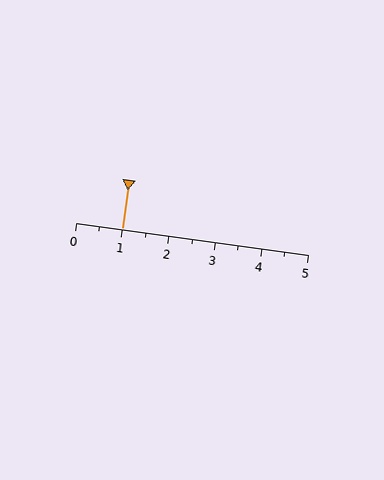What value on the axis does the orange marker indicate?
The marker indicates approximately 1.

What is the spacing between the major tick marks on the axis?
The major ticks are spaced 1 apart.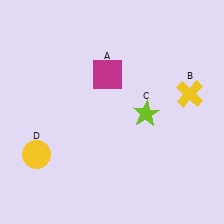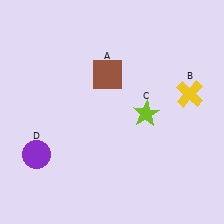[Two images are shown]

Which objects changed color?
A changed from magenta to brown. D changed from yellow to purple.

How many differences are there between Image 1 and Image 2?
There are 2 differences between the two images.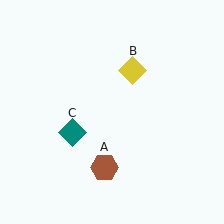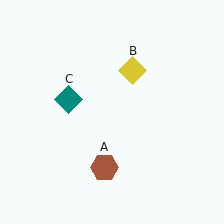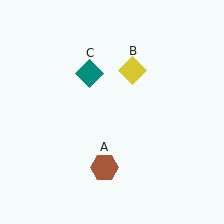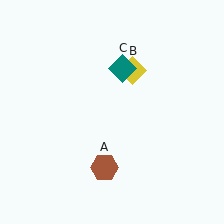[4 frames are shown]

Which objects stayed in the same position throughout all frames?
Brown hexagon (object A) and yellow diamond (object B) remained stationary.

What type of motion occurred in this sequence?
The teal diamond (object C) rotated clockwise around the center of the scene.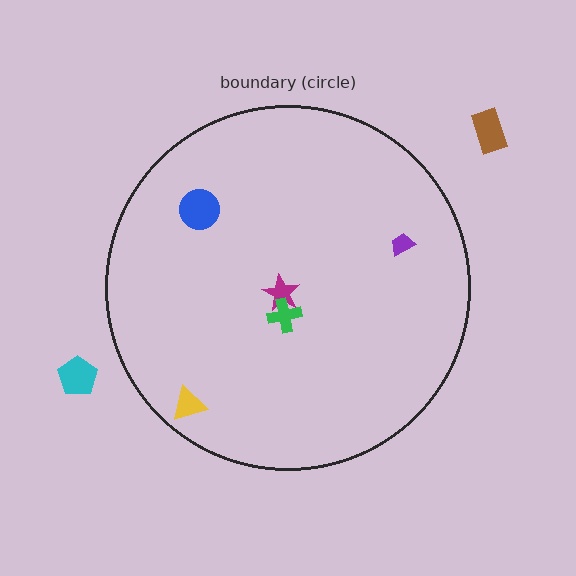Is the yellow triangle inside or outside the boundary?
Inside.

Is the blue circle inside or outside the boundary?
Inside.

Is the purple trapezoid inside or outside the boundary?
Inside.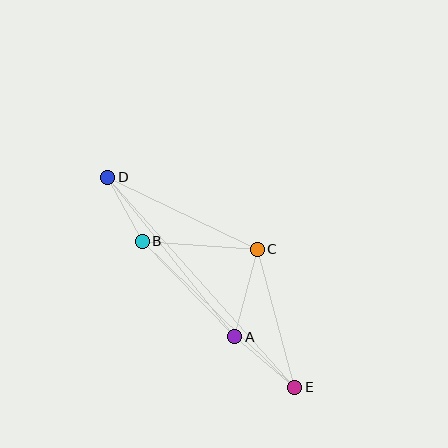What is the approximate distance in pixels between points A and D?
The distance between A and D is approximately 204 pixels.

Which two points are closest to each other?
Points B and D are closest to each other.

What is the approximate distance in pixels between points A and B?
The distance between A and B is approximately 133 pixels.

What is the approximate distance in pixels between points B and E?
The distance between B and E is approximately 211 pixels.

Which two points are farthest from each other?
Points D and E are farthest from each other.